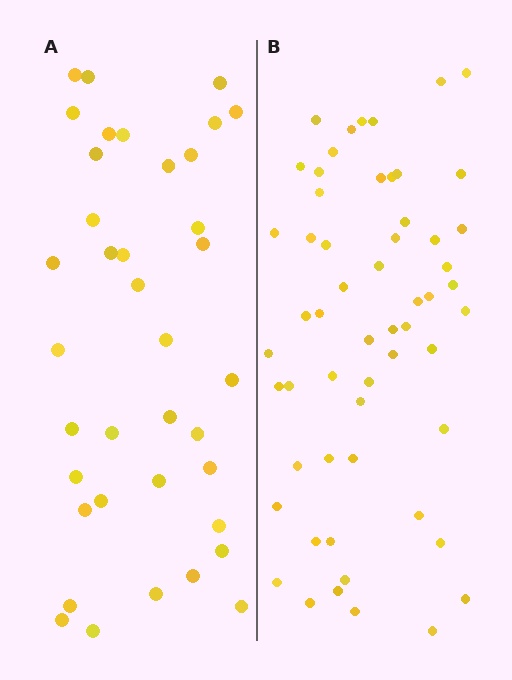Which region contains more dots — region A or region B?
Region B (the right region) has more dots.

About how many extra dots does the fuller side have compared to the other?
Region B has approximately 20 more dots than region A.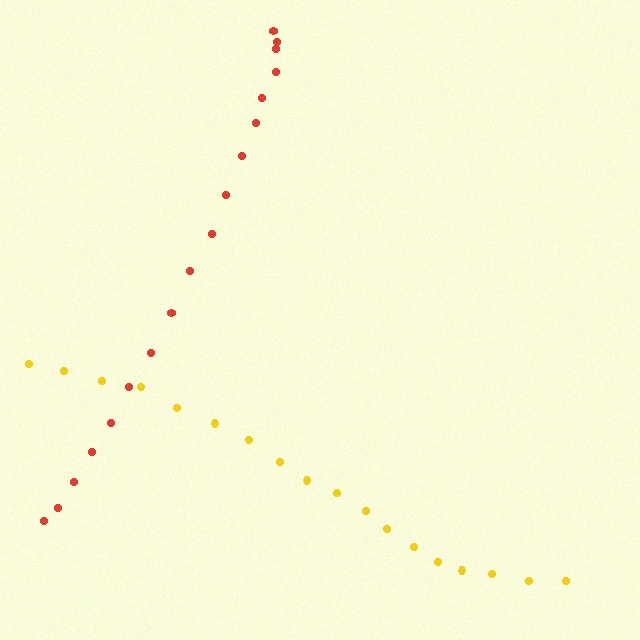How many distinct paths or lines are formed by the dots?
There are 2 distinct paths.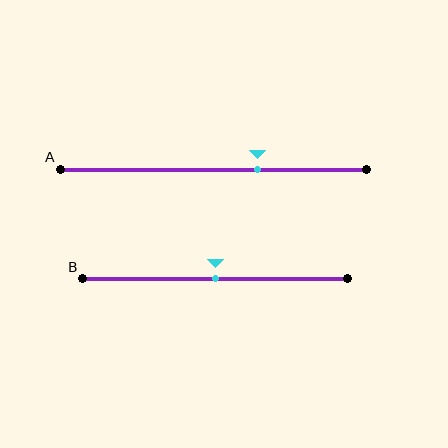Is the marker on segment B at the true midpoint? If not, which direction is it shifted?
Yes, the marker on segment B is at the true midpoint.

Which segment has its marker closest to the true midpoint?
Segment B has its marker closest to the true midpoint.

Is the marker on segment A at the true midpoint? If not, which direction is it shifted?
No, the marker on segment A is shifted to the right by about 14% of the segment length.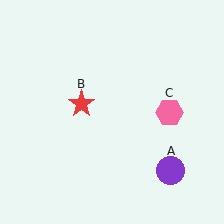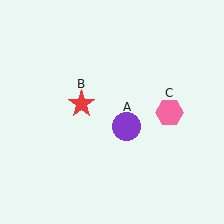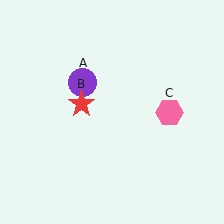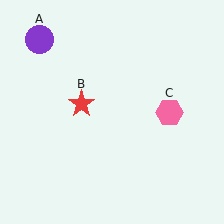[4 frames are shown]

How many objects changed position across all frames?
1 object changed position: purple circle (object A).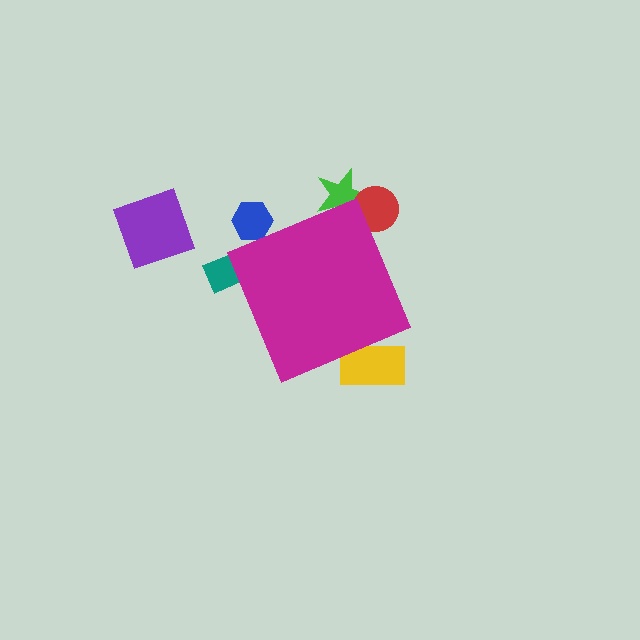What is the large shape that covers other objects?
A magenta diamond.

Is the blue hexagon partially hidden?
Yes, the blue hexagon is partially hidden behind the magenta diamond.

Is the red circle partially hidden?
Yes, the red circle is partially hidden behind the magenta diamond.